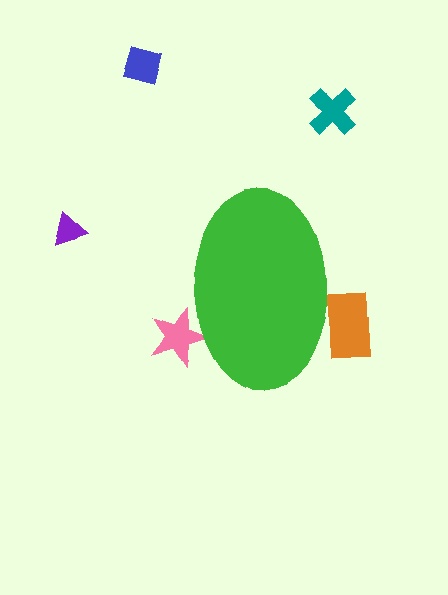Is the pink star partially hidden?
Yes, the pink star is partially hidden behind the green ellipse.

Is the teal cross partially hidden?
No, the teal cross is fully visible.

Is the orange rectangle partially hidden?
Yes, the orange rectangle is partially hidden behind the green ellipse.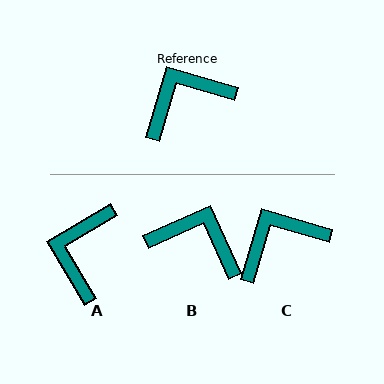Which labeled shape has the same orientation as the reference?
C.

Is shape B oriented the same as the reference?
No, it is off by about 49 degrees.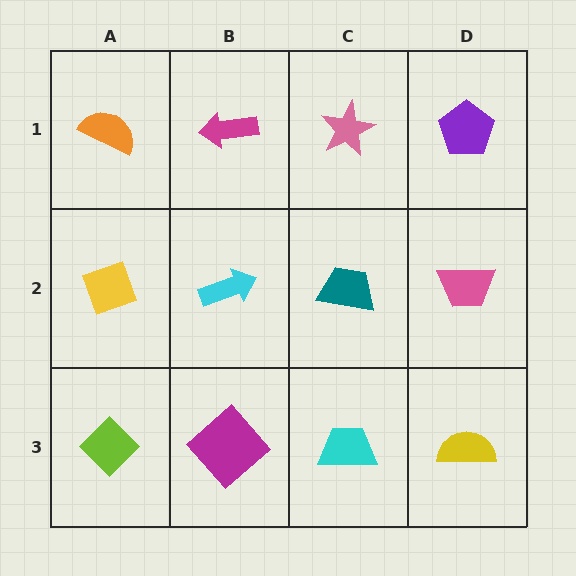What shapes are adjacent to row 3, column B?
A cyan arrow (row 2, column B), a lime diamond (row 3, column A), a cyan trapezoid (row 3, column C).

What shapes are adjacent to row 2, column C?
A pink star (row 1, column C), a cyan trapezoid (row 3, column C), a cyan arrow (row 2, column B), a pink trapezoid (row 2, column D).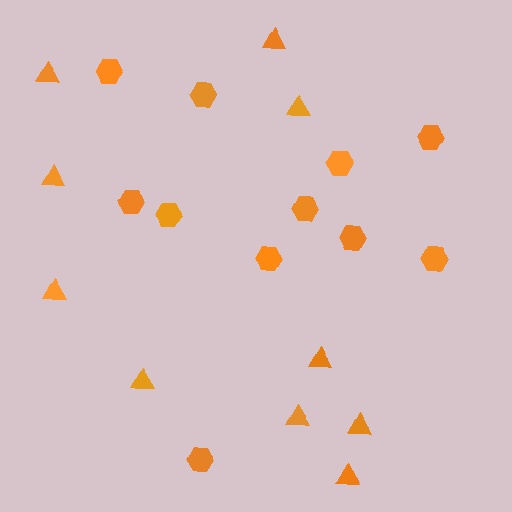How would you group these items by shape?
There are 2 groups: one group of triangles (10) and one group of hexagons (11).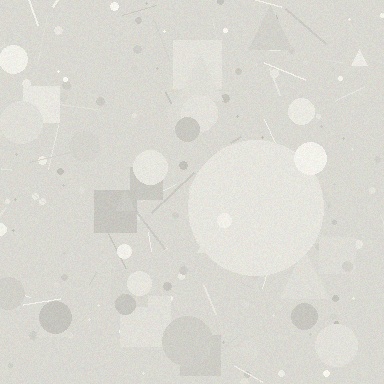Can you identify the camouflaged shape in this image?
The camouflaged shape is a circle.